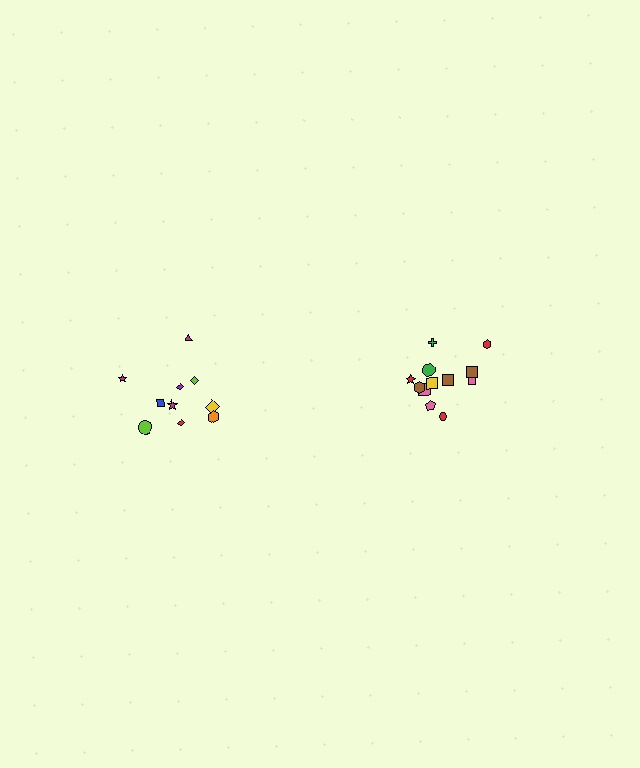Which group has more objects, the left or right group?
The right group.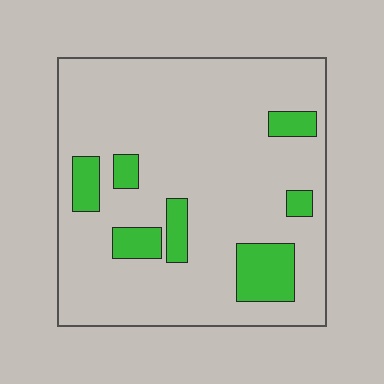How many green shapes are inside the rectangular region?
7.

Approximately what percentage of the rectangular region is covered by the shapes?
Approximately 15%.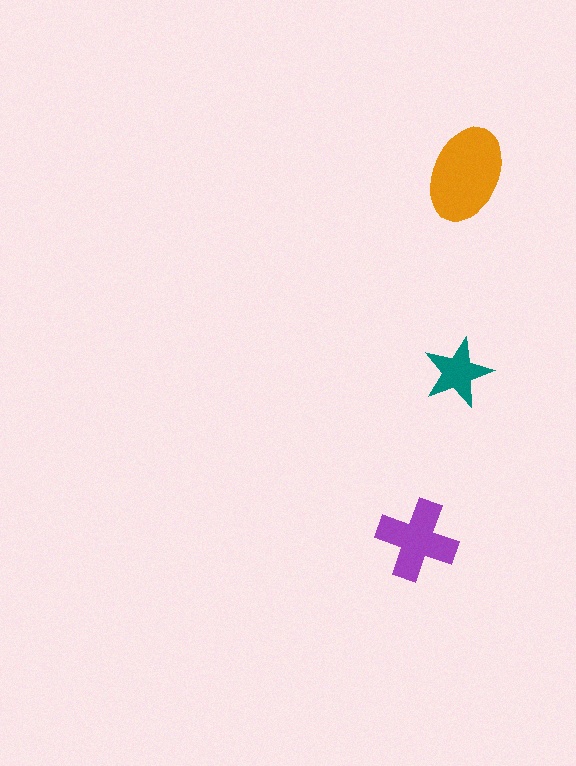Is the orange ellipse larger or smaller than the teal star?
Larger.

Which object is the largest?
The orange ellipse.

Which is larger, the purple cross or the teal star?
The purple cross.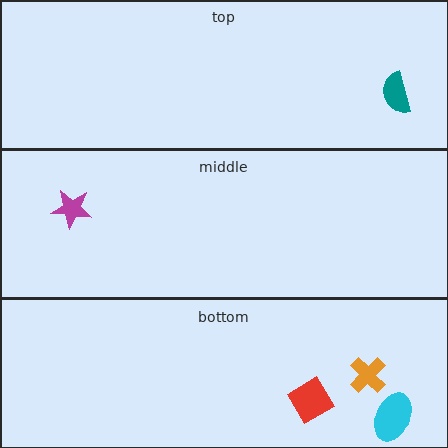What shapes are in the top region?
The teal semicircle.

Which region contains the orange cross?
The bottom region.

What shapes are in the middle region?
The magenta star.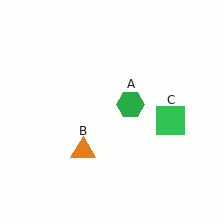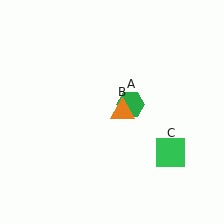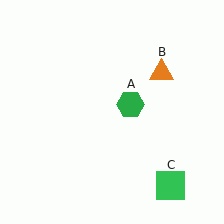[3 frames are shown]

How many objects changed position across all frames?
2 objects changed position: orange triangle (object B), green square (object C).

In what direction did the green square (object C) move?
The green square (object C) moved down.